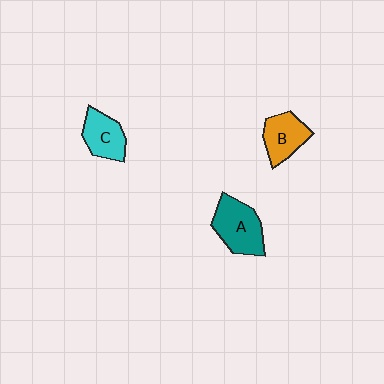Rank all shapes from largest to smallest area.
From largest to smallest: A (teal), B (orange), C (cyan).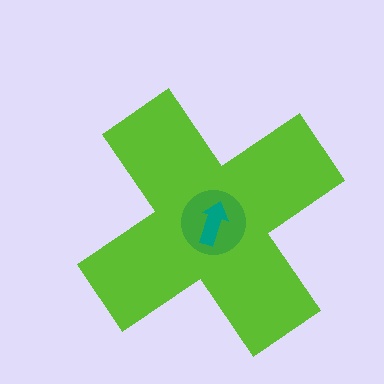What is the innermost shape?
The teal arrow.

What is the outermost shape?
The lime cross.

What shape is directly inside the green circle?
The teal arrow.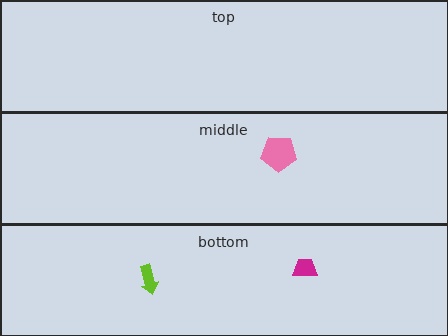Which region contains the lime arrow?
The bottom region.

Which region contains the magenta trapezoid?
The bottom region.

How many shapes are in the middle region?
1.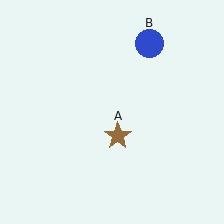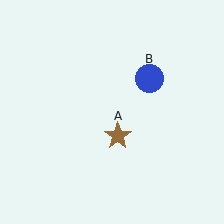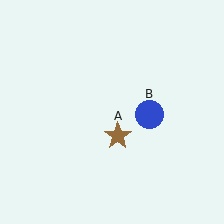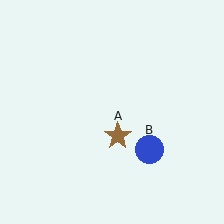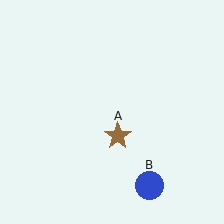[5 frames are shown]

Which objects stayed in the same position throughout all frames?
Brown star (object A) remained stationary.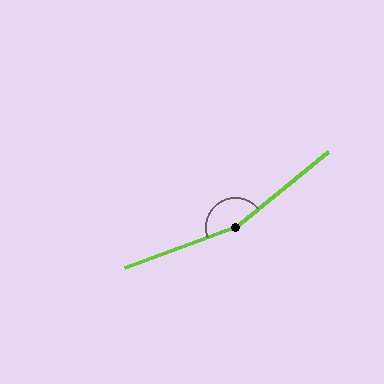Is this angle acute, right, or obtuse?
It is obtuse.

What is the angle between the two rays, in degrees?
Approximately 161 degrees.